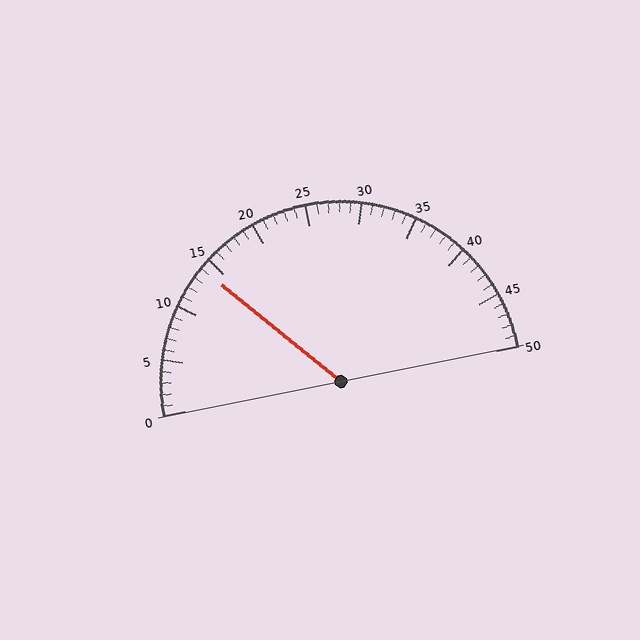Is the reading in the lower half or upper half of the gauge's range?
The reading is in the lower half of the range (0 to 50).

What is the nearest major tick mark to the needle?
The nearest major tick mark is 15.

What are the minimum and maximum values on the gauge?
The gauge ranges from 0 to 50.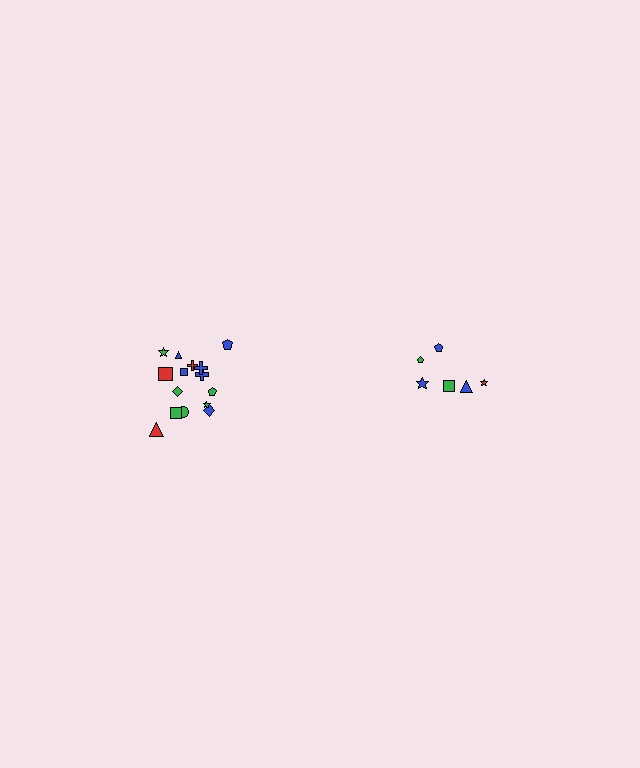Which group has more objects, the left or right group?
The left group.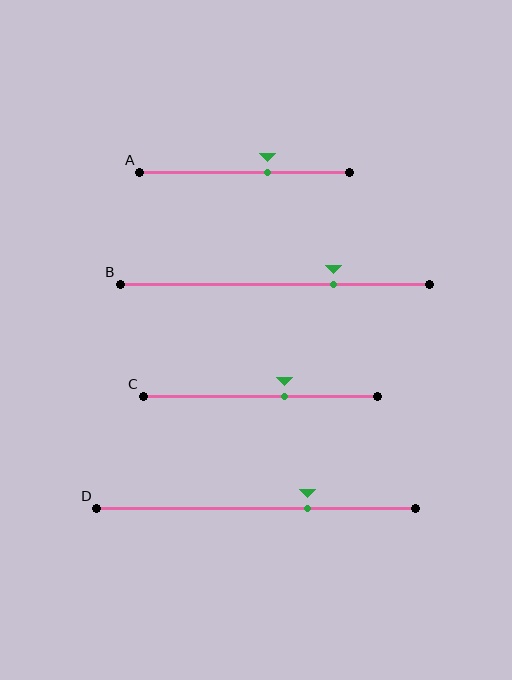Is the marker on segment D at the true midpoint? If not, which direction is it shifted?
No, the marker on segment D is shifted to the right by about 16% of the segment length.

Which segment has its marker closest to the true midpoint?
Segment C has its marker closest to the true midpoint.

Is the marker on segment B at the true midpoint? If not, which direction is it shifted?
No, the marker on segment B is shifted to the right by about 19% of the segment length.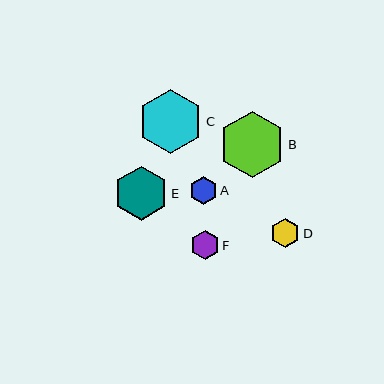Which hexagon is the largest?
Hexagon B is the largest with a size of approximately 67 pixels.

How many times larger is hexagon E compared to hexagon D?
Hexagon E is approximately 1.9 times the size of hexagon D.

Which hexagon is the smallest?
Hexagon A is the smallest with a size of approximately 28 pixels.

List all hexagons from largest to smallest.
From largest to smallest: B, C, E, D, F, A.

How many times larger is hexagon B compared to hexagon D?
Hexagon B is approximately 2.3 times the size of hexagon D.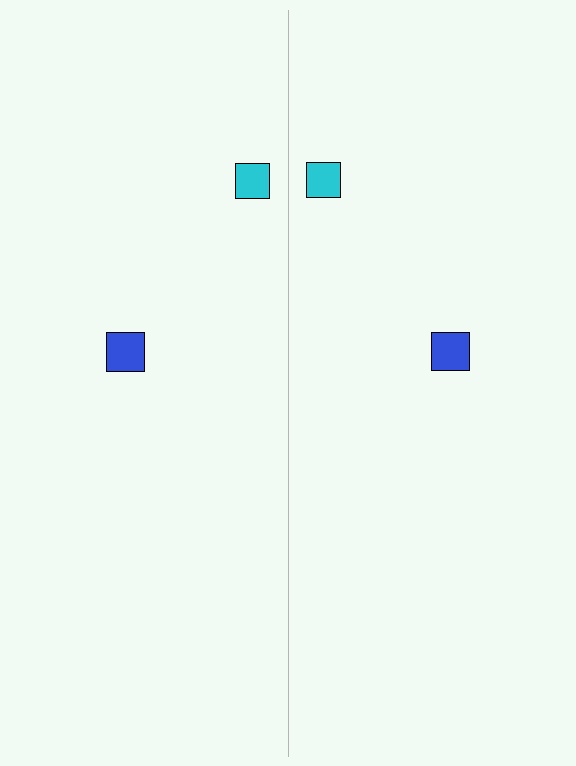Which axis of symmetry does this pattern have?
The pattern has a vertical axis of symmetry running through the center of the image.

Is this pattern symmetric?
Yes, this pattern has bilateral (reflection) symmetry.